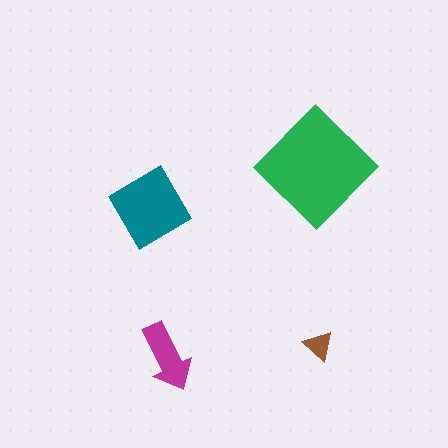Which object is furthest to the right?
The brown triangle is rightmost.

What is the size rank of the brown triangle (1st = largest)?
4th.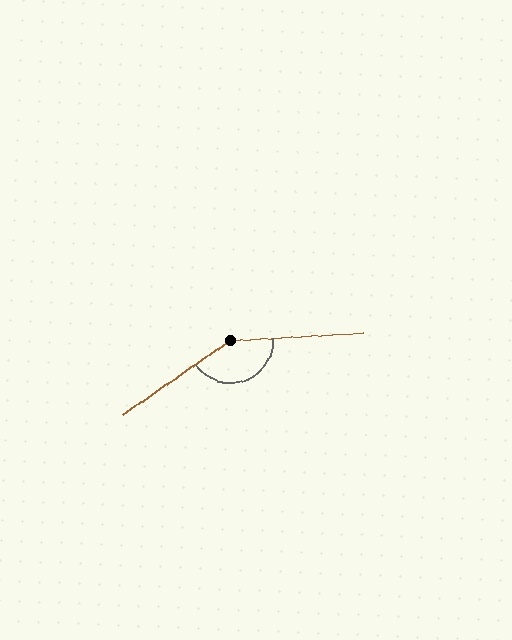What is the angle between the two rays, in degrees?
Approximately 149 degrees.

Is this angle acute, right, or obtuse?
It is obtuse.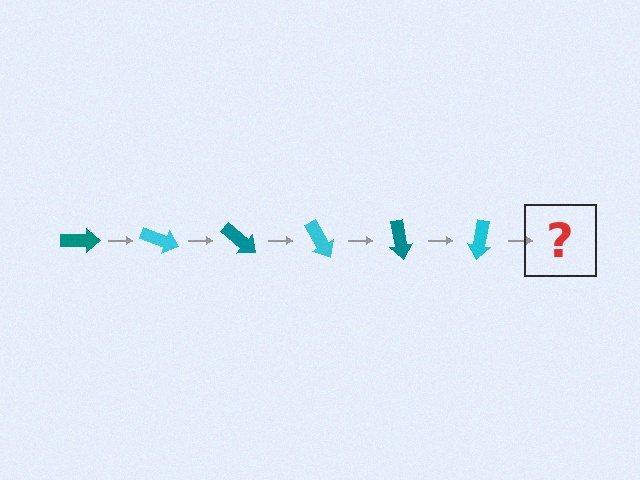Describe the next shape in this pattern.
It should be a teal arrow, rotated 120 degrees from the start.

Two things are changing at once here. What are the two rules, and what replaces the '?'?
The two rules are that it rotates 20 degrees each step and the color cycles through teal and cyan. The '?' should be a teal arrow, rotated 120 degrees from the start.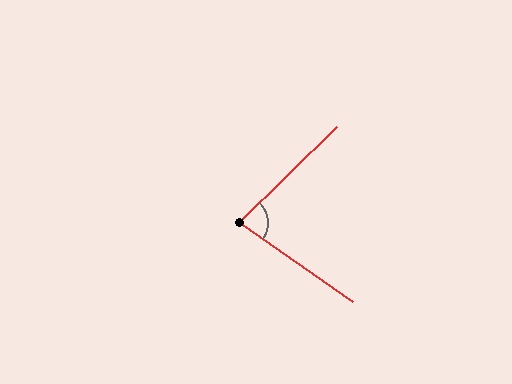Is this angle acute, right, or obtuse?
It is acute.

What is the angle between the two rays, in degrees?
Approximately 79 degrees.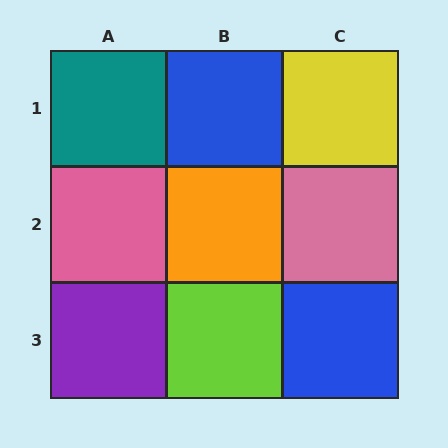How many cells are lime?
1 cell is lime.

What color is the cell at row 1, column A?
Teal.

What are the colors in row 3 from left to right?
Purple, lime, blue.